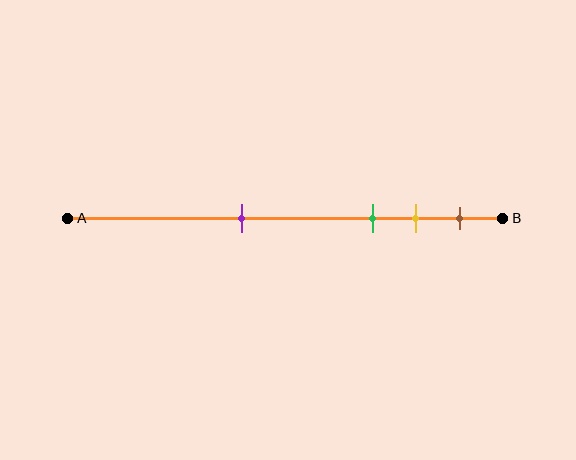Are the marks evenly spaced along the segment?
No, the marks are not evenly spaced.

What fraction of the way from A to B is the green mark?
The green mark is approximately 70% (0.7) of the way from A to B.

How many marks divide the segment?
There are 4 marks dividing the segment.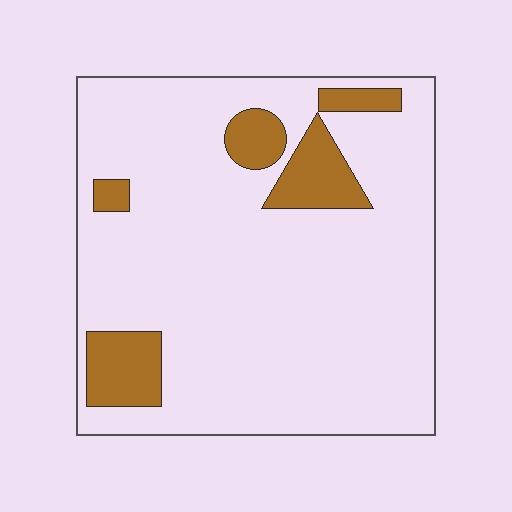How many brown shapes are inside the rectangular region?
5.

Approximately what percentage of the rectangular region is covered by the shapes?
Approximately 15%.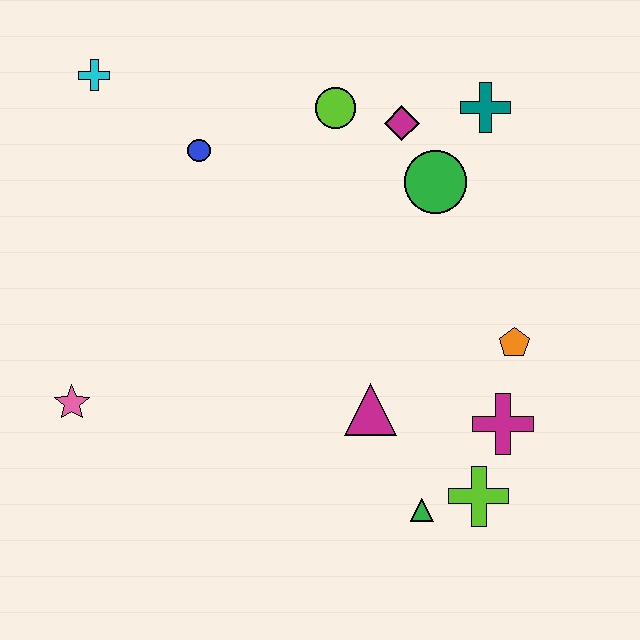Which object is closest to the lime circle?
The magenta diamond is closest to the lime circle.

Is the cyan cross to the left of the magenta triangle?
Yes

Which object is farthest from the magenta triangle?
The cyan cross is farthest from the magenta triangle.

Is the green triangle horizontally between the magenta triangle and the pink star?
No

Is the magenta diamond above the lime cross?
Yes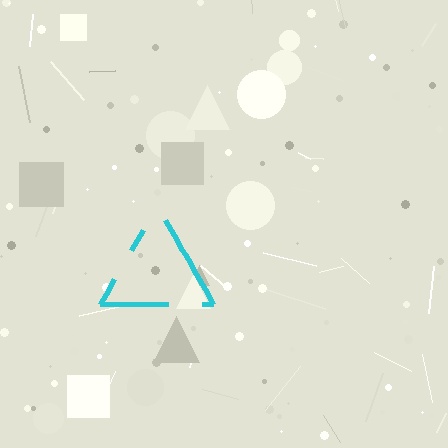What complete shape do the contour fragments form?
The contour fragments form a triangle.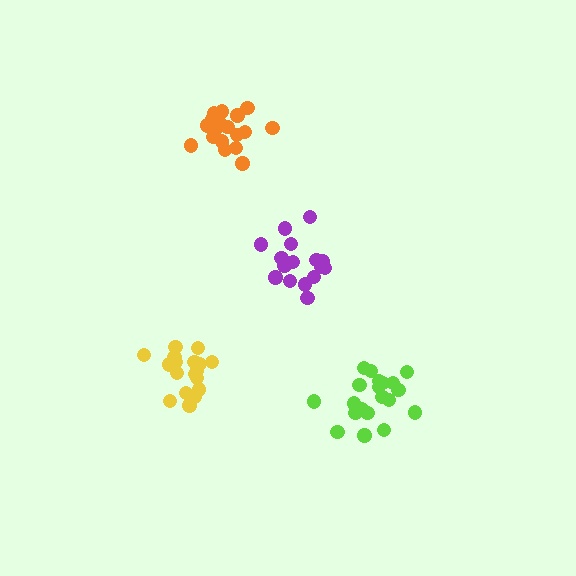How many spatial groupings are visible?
There are 4 spatial groupings.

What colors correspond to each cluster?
The clusters are colored: orange, purple, yellow, lime.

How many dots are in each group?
Group 1: 18 dots, Group 2: 16 dots, Group 3: 18 dots, Group 4: 20 dots (72 total).